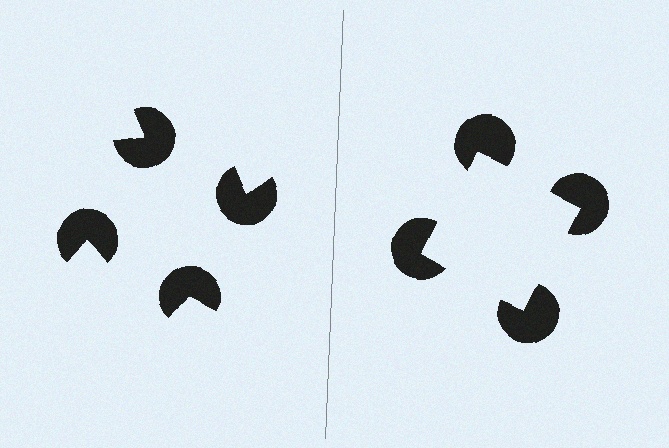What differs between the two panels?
The pac-man discs are positioned identically on both sides; only the wedge orientations differ. On the right they align to a square; on the left they are misaligned.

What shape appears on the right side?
An illusory square.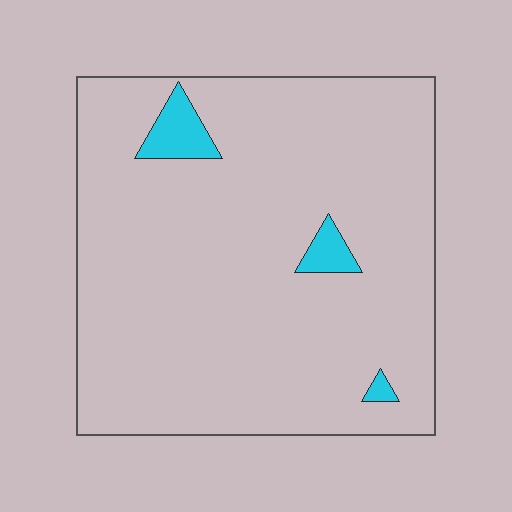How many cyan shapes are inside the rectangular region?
3.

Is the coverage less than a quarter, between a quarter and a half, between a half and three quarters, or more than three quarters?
Less than a quarter.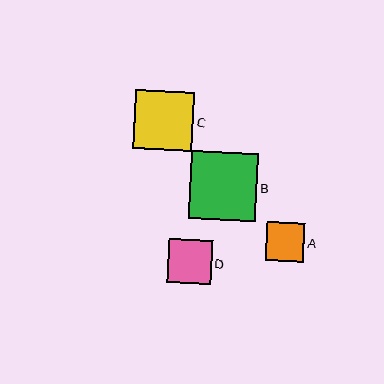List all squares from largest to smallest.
From largest to smallest: B, C, D, A.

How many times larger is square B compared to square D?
Square B is approximately 1.6 times the size of square D.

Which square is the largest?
Square B is the largest with a size of approximately 68 pixels.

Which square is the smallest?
Square A is the smallest with a size of approximately 39 pixels.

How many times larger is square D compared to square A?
Square D is approximately 1.1 times the size of square A.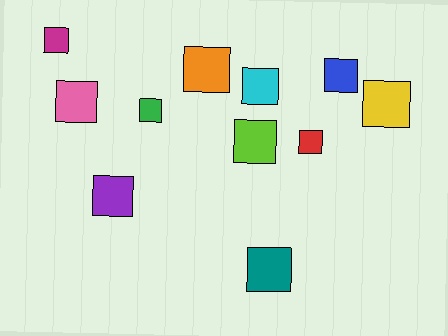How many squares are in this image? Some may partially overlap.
There are 11 squares.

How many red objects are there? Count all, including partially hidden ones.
There is 1 red object.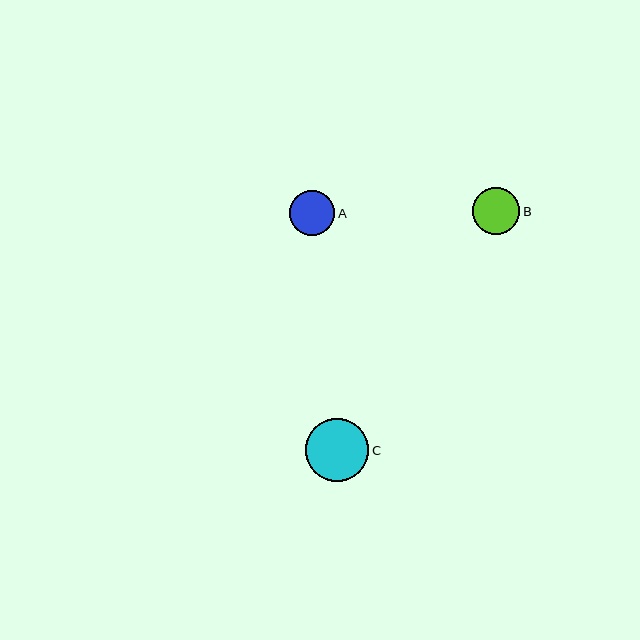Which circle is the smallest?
Circle A is the smallest with a size of approximately 45 pixels.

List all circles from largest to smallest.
From largest to smallest: C, B, A.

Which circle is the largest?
Circle C is the largest with a size of approximately 64 pixels.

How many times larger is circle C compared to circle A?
Circle C is approximately 1.4 times the size of circle A.